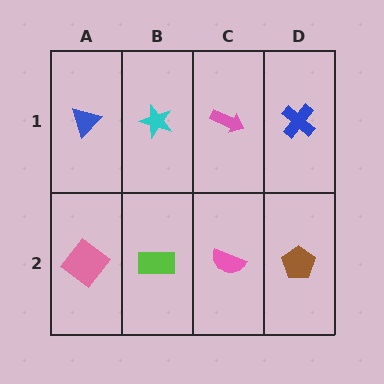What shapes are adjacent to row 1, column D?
A brown pentagon (row 2, column D), a pink arrow (row 1, column C).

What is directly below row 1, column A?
A pink diamond.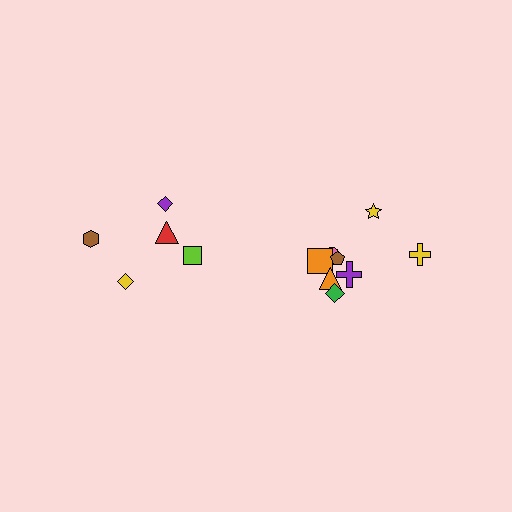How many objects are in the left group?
There are 5 objects.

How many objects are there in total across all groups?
There are 13 objects.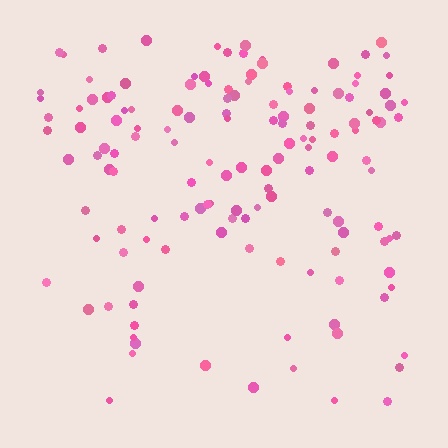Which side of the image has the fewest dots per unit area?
The bottom.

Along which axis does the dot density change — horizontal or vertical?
Vertical.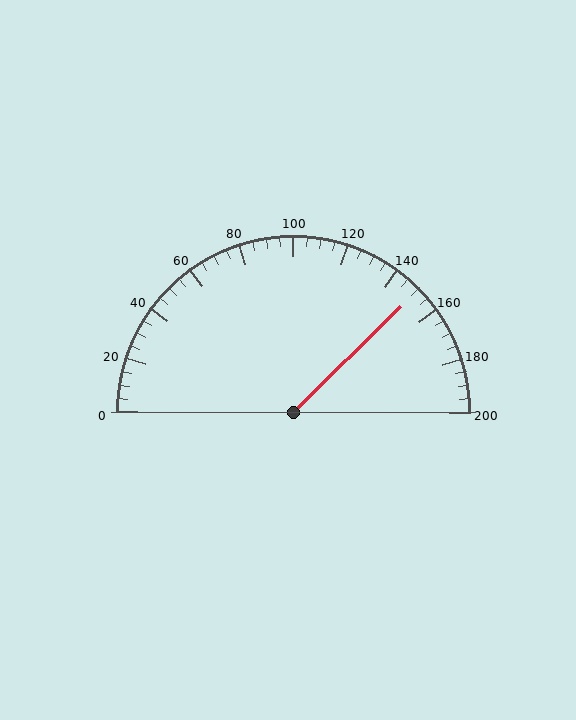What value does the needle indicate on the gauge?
The needle indicates approximately 150.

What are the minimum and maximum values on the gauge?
The gauge ranges from 0 to 200.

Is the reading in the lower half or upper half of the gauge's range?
The reading is in the upper half of the range (0 to 200).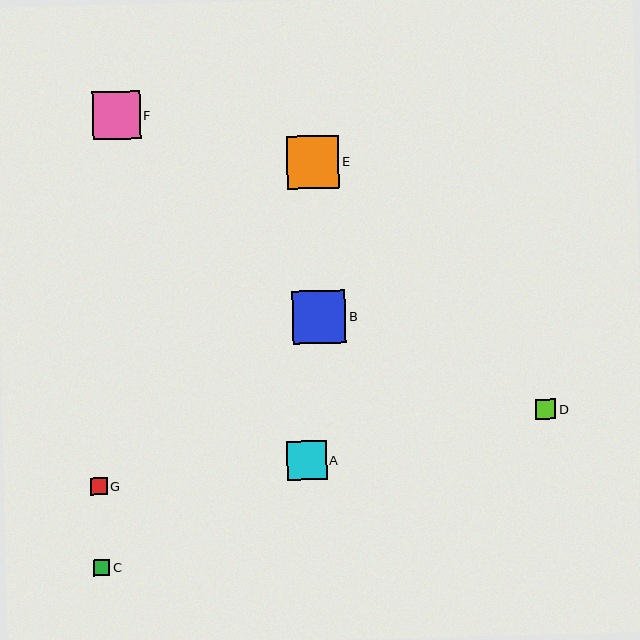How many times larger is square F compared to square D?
Square F is approximately 2.4 times the size of square D.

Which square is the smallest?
Square C is the smallest with a size of approximately 16 pixels.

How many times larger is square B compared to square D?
Square B is approximately 2.6 times the size of square D.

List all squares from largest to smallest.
From largest to smallest: B, E, F, A, D, G, C.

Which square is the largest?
Square B is the largest with a size of approximately 53 pixels.